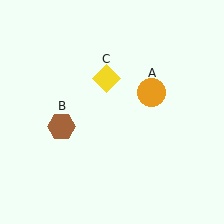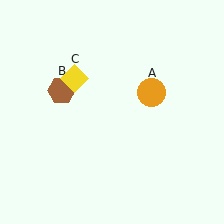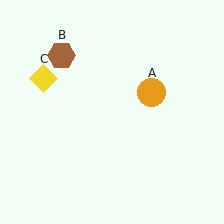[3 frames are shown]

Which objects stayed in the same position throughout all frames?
Orange circle (object A) remained stationary.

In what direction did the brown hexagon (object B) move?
The brown hexagon (object B) moved up.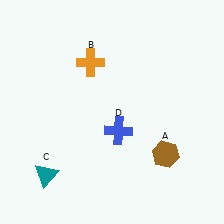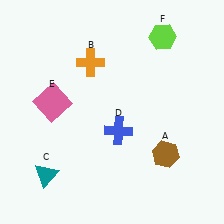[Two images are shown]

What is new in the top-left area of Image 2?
A pink square (E) was added in the top-left area of Image 2.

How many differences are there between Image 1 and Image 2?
There are 2 differences between the two images.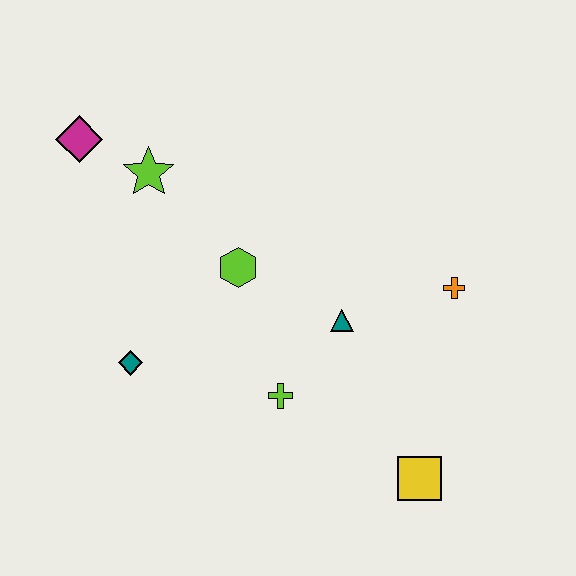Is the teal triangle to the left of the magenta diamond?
No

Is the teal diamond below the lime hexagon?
Yes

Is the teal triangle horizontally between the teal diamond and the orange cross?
Yes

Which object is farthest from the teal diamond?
The orange cross is farthest from the teal diamond.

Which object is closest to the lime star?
The magenta diamond is closest to the lime star.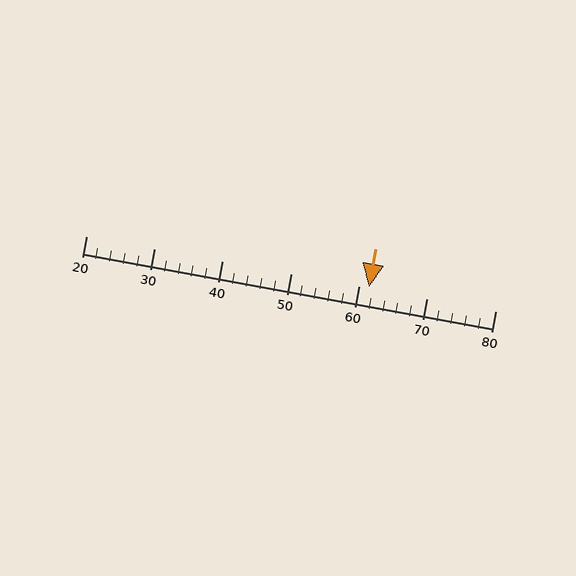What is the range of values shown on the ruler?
The ruler shows values from 20 to 80.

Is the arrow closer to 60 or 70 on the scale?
The arrow is closer to 60.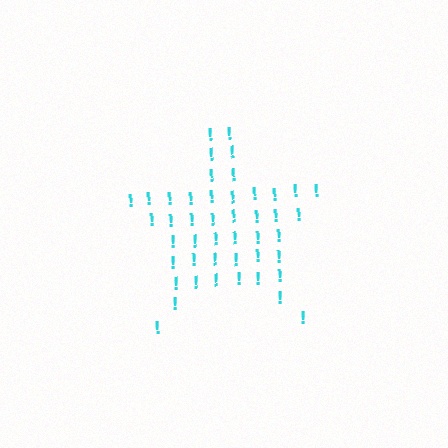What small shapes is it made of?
It is made of small exclamation marks.